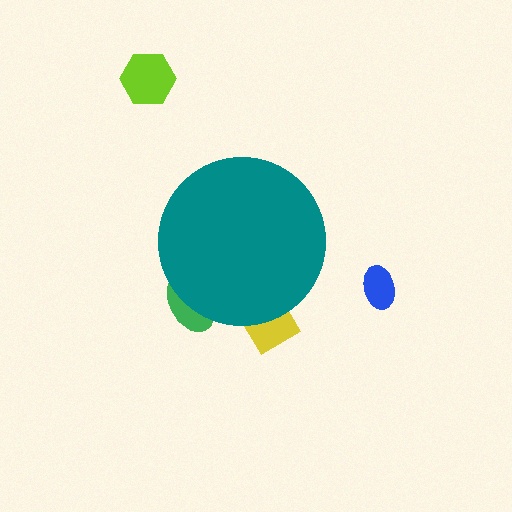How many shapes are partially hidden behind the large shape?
2 shapes are partially hidden.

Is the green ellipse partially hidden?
Yes, the green ellipse is partially hidden behind the teal circle.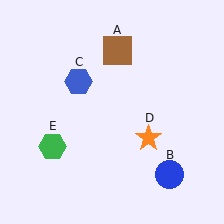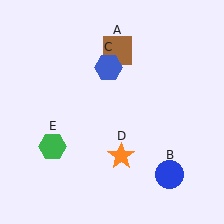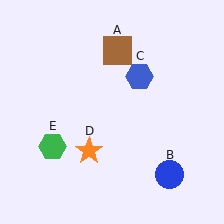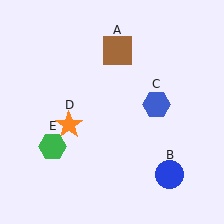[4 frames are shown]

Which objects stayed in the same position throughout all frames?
Brown square (object A) and blue circle (object B) and green hexagon (object E) remained stationary.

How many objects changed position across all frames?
2 objects changed position: blue hexagon (object C), orange star (object D).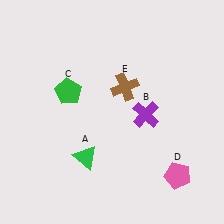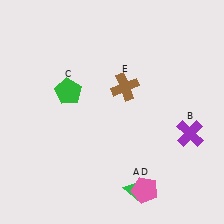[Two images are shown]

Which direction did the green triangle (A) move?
The green triangle (A) moved right.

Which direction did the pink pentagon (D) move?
The pink pentagon (D) moved left.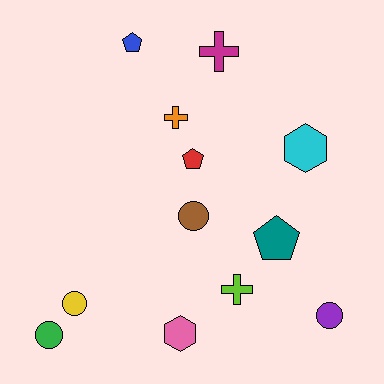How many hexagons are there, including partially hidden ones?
There are 2 hexagons.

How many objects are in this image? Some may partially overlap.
There are 12 objects.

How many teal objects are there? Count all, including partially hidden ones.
There is 1 teal object.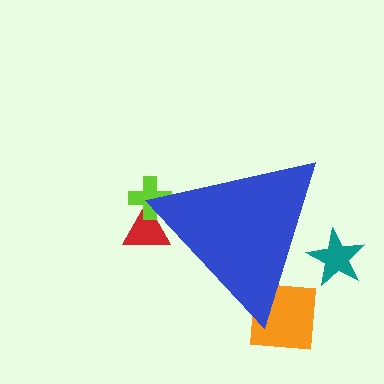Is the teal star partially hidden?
Yes, the teal star is partially hidden behind the blue triangle.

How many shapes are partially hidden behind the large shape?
4 shapes are partially hidden.